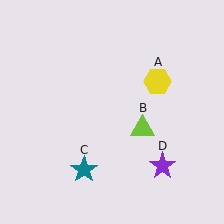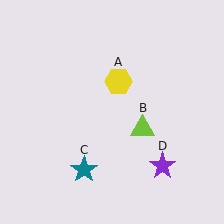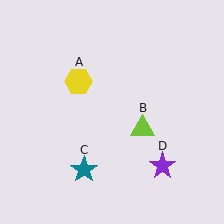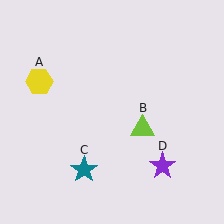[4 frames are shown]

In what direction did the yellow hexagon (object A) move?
The yellow hexagon (object A) moved left.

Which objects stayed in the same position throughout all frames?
Lime triangle (object B) and teal star (object C) and purple star (object D) remained stationary.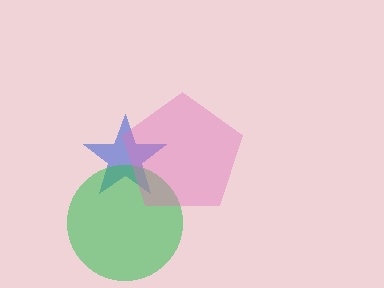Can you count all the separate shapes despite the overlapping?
Yes, there are 3 separate shapes.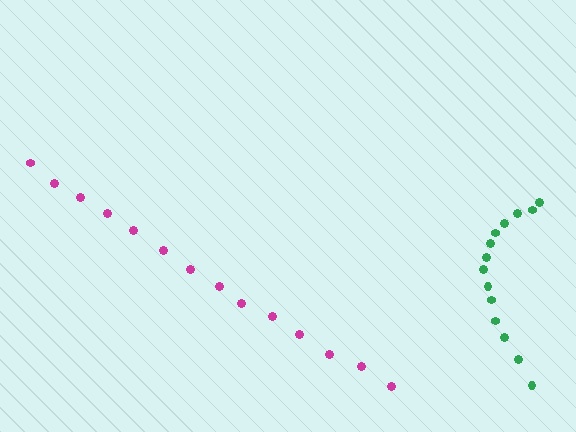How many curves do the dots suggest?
There are 2 distinct paths.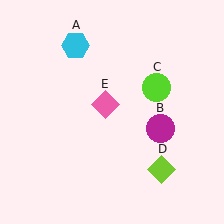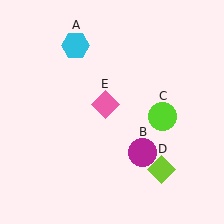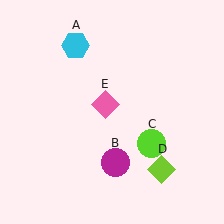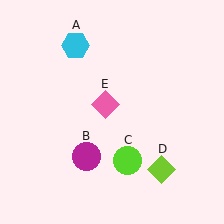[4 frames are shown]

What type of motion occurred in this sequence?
The magenta circle (object B), lime circle (object C) rotated clockwise around the center of the scene.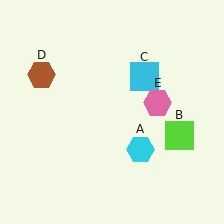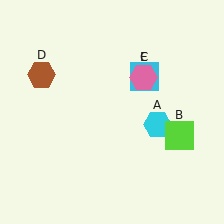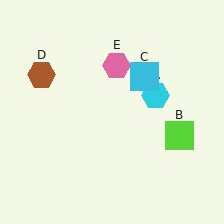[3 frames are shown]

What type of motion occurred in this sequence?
The cyan hexagon (object A), pink hexagon (object E) rotated counterclockwise around the center of the scene.